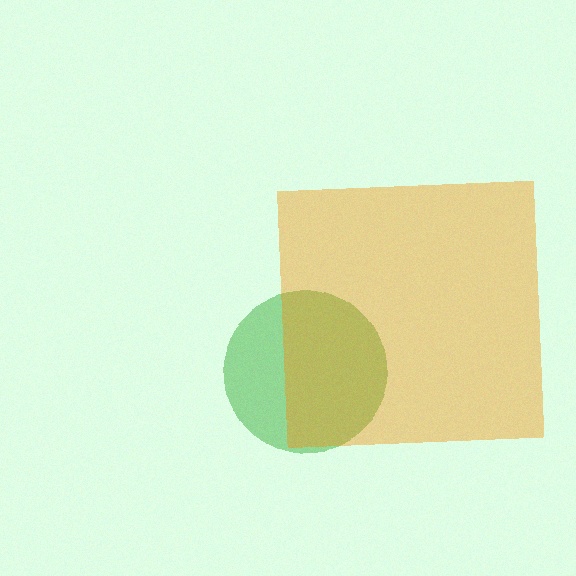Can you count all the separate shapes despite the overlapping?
Yes, there are 2 separate shapes.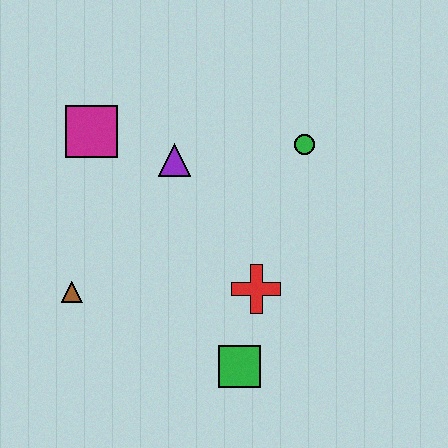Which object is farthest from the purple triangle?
The green square is farthest from the purple triangle.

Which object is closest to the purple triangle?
The magenta square is closest to the purple triangle.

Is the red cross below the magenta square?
Yes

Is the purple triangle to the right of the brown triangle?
Yes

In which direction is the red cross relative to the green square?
The red cross is above the green square.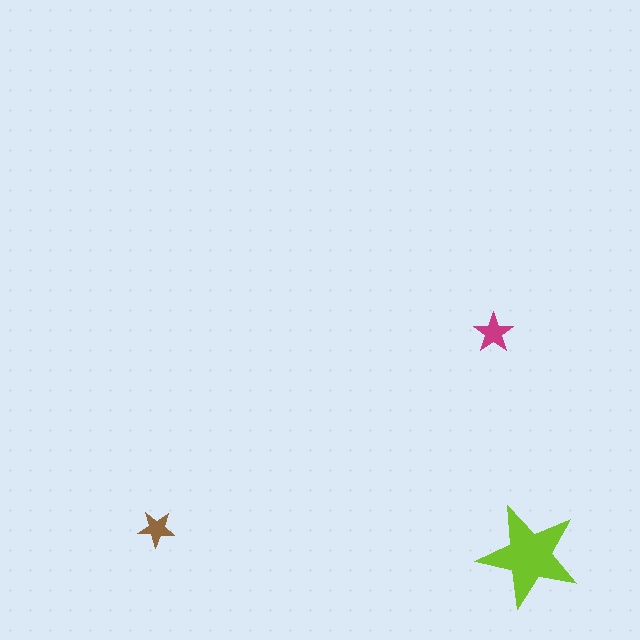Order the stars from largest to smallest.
the lime one, the magenta one, the brown one.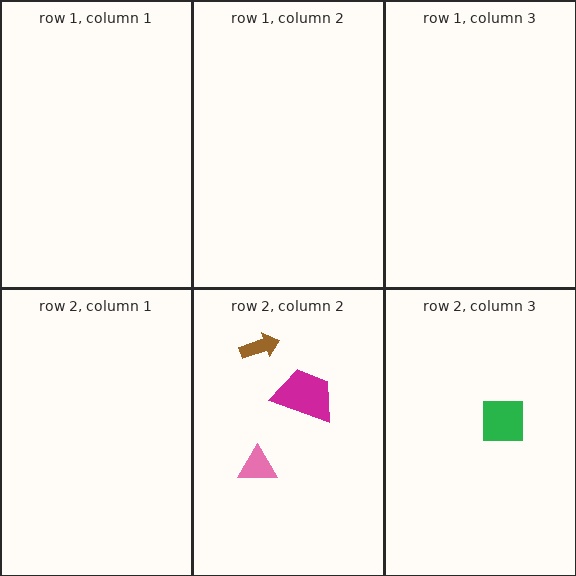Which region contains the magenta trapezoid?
The row 2, column 2 region.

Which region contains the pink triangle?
The row 2, column 2 region.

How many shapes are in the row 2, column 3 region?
1.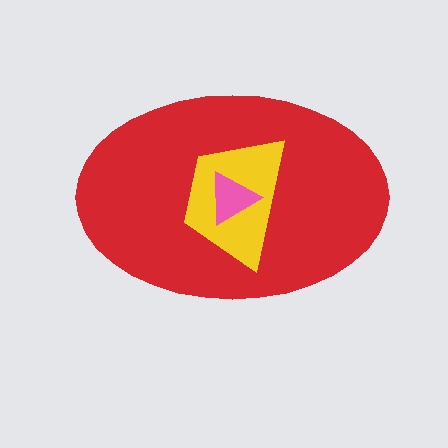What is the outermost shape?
The red ellipse.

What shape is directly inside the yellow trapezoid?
The pink triangle.